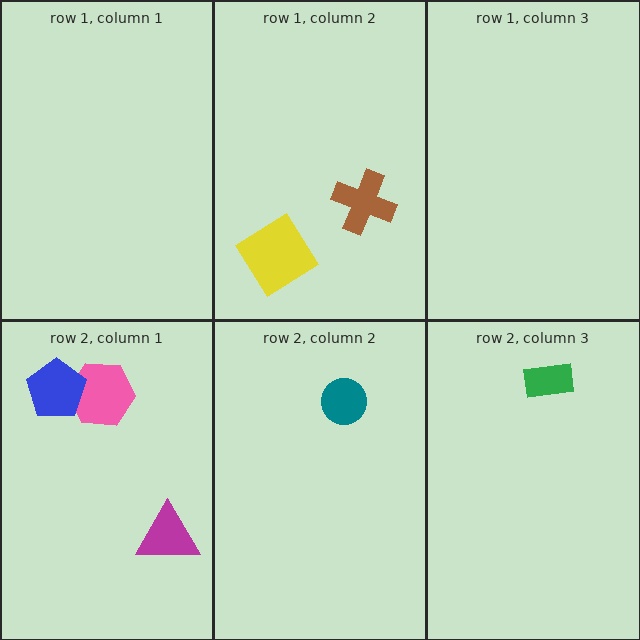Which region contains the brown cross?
The row 1, column 2 region.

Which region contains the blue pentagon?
The row 2, column 1 region.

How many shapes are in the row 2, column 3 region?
1.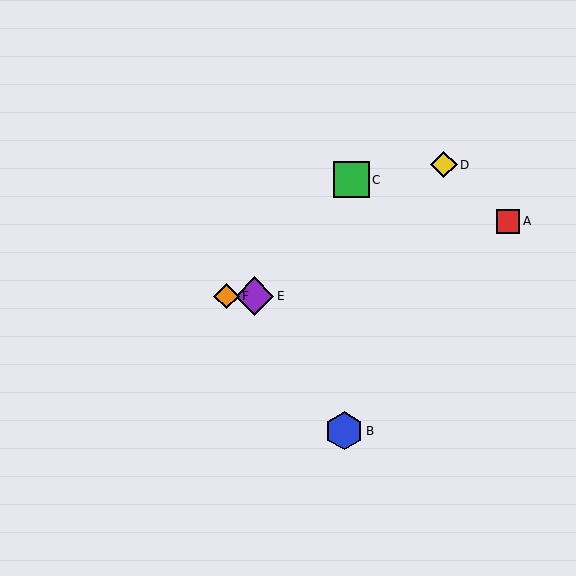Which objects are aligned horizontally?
Objects E, F are aligned horizontally.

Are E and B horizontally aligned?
No, E is at y≈296 and B is at y≈431.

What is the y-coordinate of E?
Object E is at y≈296.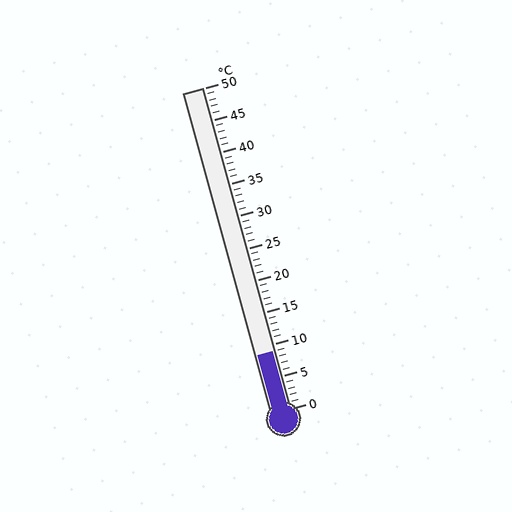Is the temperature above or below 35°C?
The temperature is below 35°C.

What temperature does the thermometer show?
The thermometer shows approximately 9°C.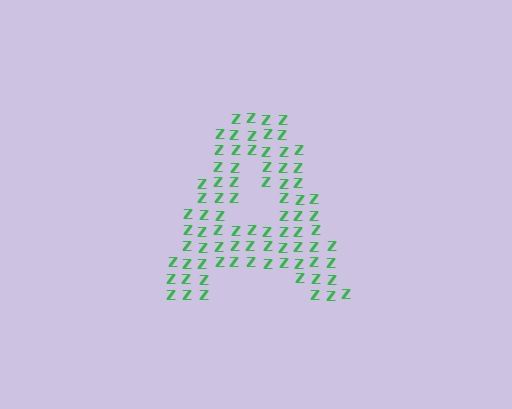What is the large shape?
The large shape is the letter A.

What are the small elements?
The small elements are letter Z's.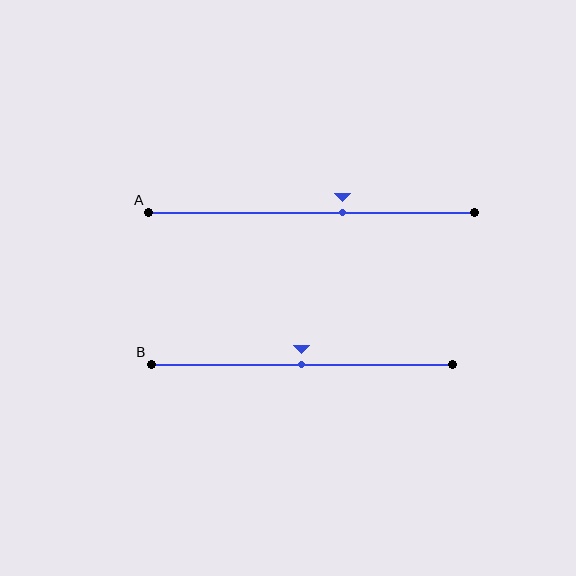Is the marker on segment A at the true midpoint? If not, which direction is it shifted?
No, the marker on segment A is shifted to the right by about 9% of the segment length.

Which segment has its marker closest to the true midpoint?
Segment B has its marker closest to the true midpoint.